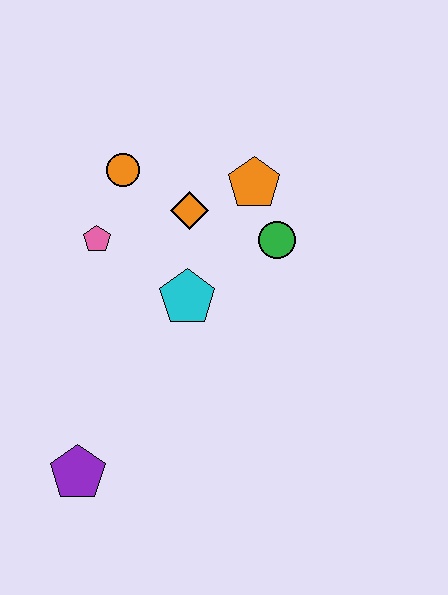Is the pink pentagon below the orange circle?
Yes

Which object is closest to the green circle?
The orange pentagon is closest to the green circle.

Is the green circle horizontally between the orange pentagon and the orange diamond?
No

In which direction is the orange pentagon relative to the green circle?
The orange pentagon is above the green circle.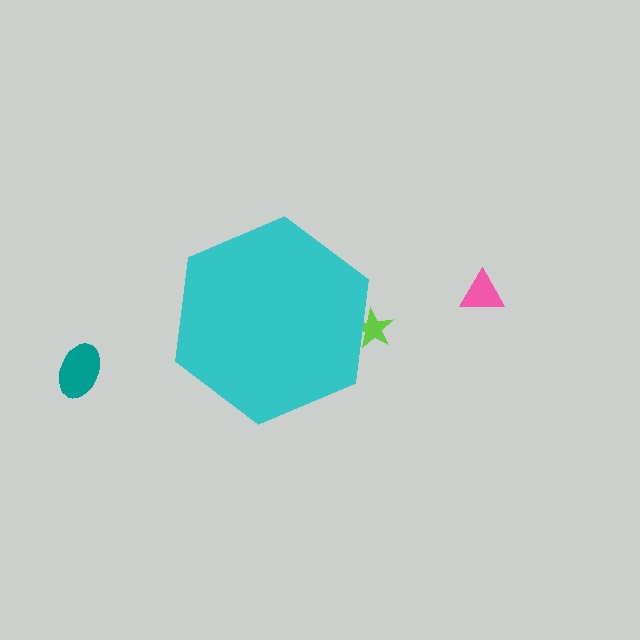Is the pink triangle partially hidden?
No, the pink triangle is fully visible.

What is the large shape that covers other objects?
A cyan hexagon.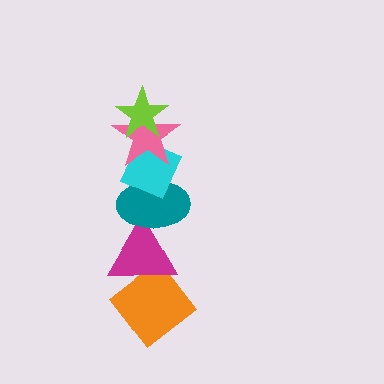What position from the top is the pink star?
The pink star is 2nd from the top.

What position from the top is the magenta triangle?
The magenta triangle is 5th from the top.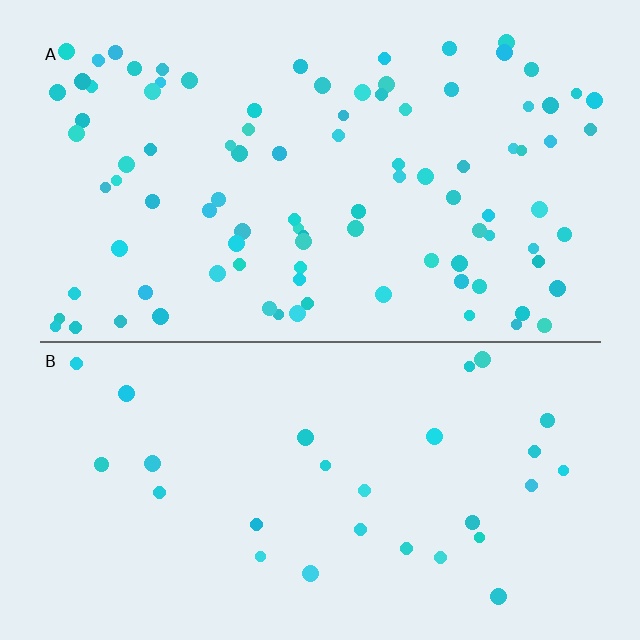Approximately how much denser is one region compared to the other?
Approximately 3.3× — region A over region B.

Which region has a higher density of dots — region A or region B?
A (the top).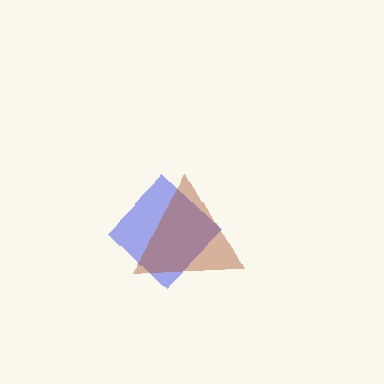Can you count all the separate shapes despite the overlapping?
Yes, there are 2 separate shapes.